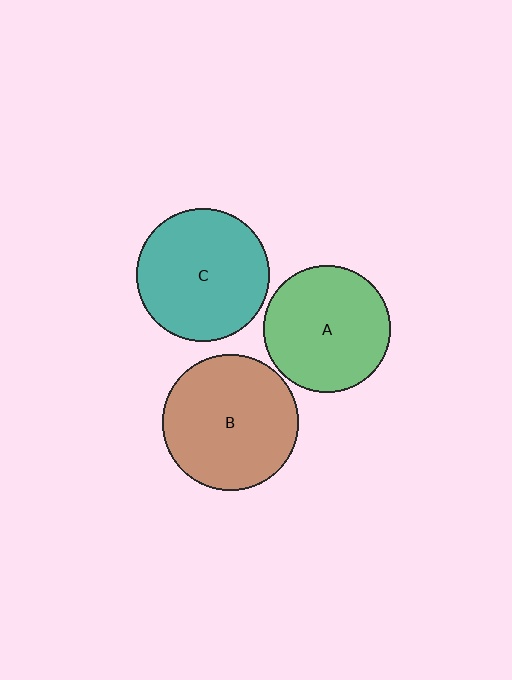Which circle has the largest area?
Circle B (brown).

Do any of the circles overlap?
No, none of the circles overlap.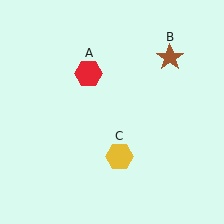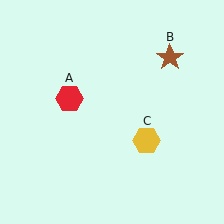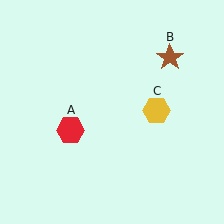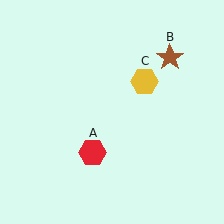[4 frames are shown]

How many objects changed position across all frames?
2 objects changed position: red hexagon (object A), yellow hexagon (object C).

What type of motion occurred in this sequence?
The red hexagon (object A), yellow hexagon (object C) rotated counterclockwise around the center of the scene.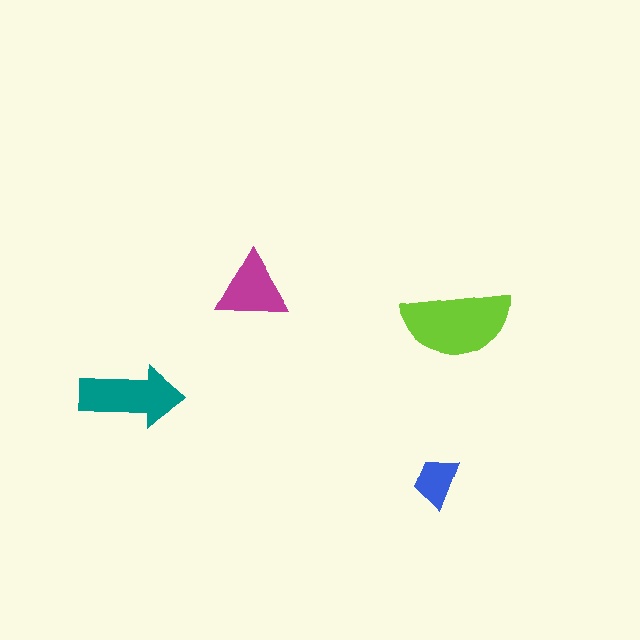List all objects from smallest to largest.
The blue trapezoid, the magenta triangle, the teal arrow, the lime semicircle.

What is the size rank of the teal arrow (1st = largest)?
2nd.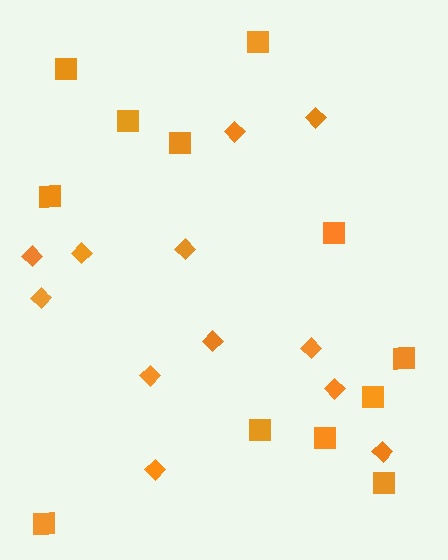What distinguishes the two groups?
There are 2 groups: one group of diamonds (12) and one group of squares (12).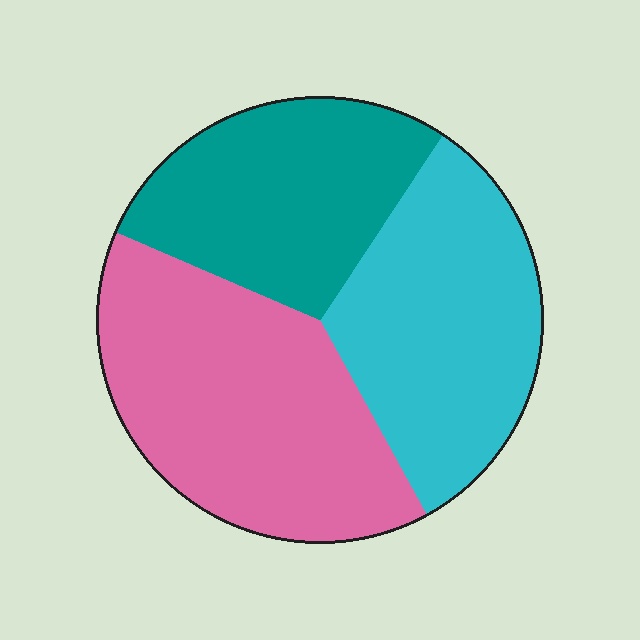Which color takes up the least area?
Teal, at roughly 30%.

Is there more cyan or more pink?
Pink.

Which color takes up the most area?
Pink, at roughly 40%.